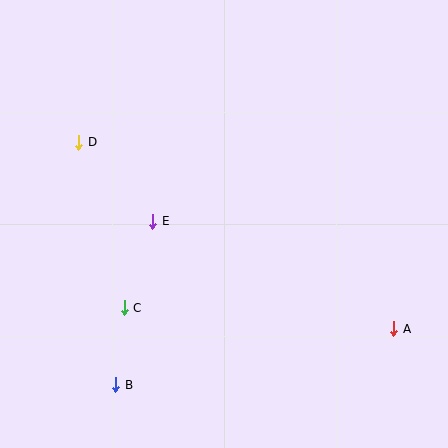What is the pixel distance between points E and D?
The distance between E and D is 108 pixels.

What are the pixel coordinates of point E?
Point E is at (153, 221).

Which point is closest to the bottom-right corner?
Point A is closest to the bottom-right corner.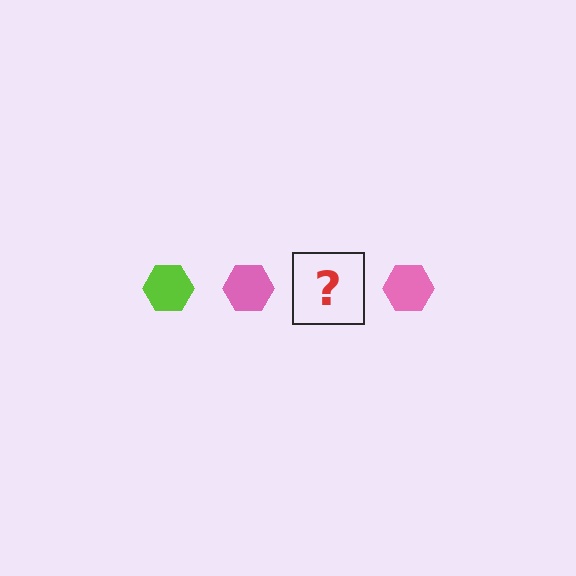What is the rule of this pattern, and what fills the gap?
The rule is that the pattern cycles through lime, pink hexagons. The gap should be filled with a lime hexagon.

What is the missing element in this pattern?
The missing element is a lime hexagon.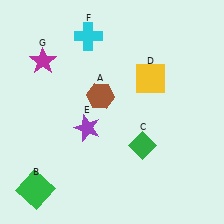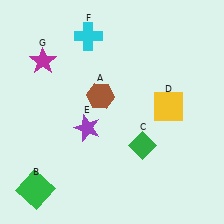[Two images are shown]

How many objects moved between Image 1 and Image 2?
1 object moved between the two images.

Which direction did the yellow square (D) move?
The yellow square (D) moved down.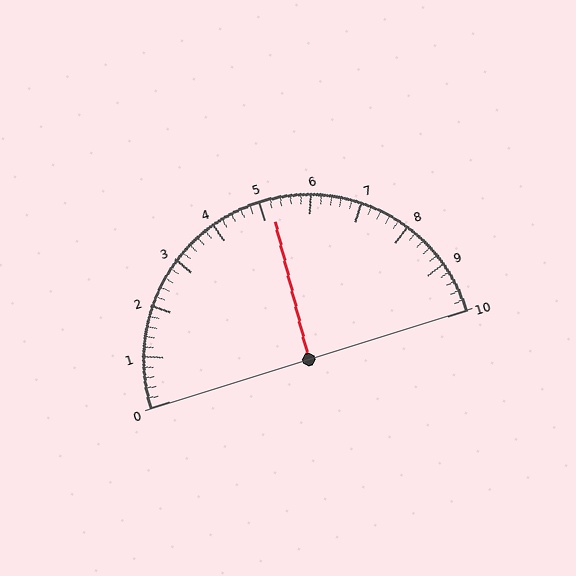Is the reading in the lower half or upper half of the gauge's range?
The reading is in the upper half of the range (0 to 10).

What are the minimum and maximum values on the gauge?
The gauge ranges from 0 to 10.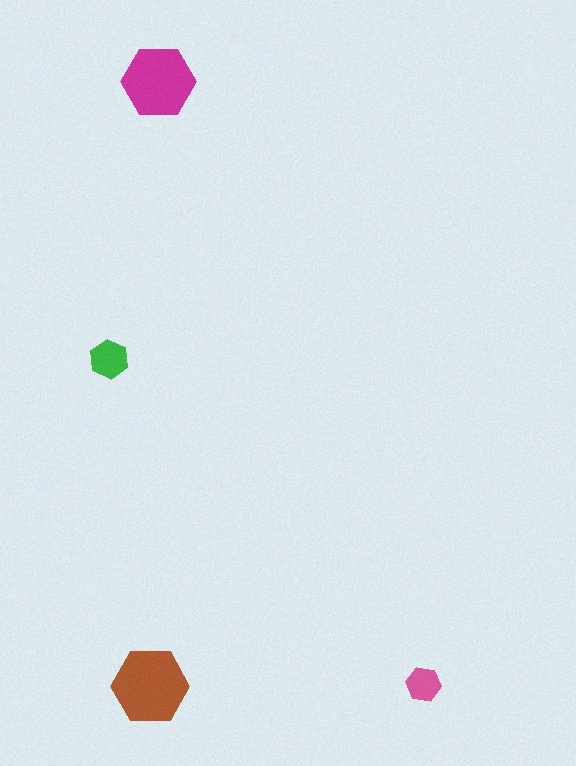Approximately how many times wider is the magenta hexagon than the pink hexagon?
About 2 times wider.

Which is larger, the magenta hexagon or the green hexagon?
The magenta one.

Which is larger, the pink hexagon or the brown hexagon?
The brown one.